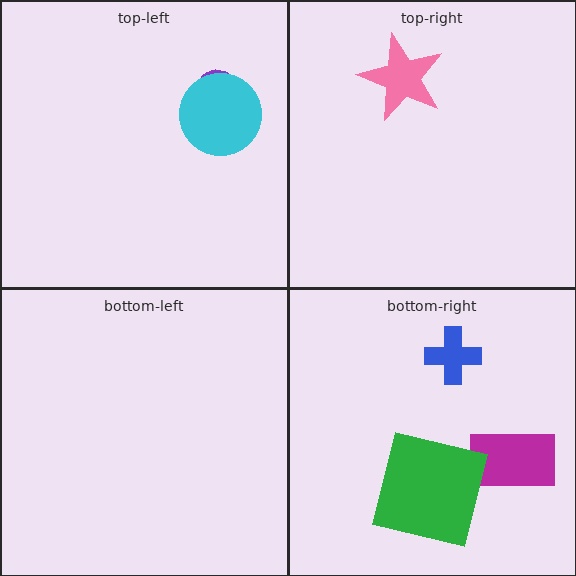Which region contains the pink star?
The top-right region.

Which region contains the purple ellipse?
The top-left region.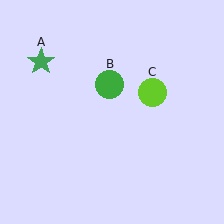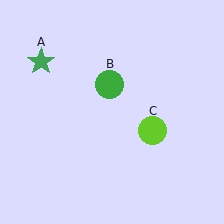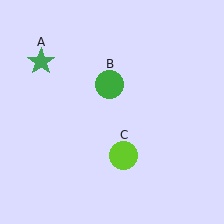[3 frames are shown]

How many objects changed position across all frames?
1 object changed position: lime circle (object C).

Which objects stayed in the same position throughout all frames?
Green star (object A) and green circle (object B) remained stationary.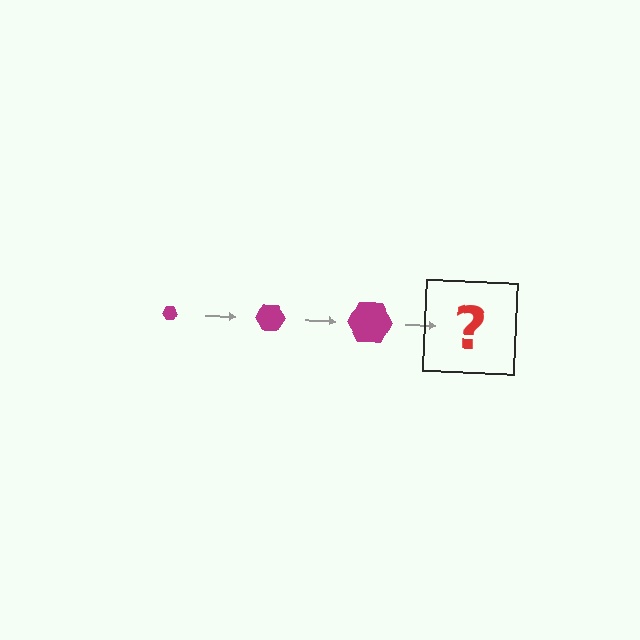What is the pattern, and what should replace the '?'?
The pattern is that the hexagon gets progressively larger each step. The '?' should be a magenta hexagon, larger than the previous one.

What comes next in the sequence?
The next element should be a magenta hexagon, larger than the previous one.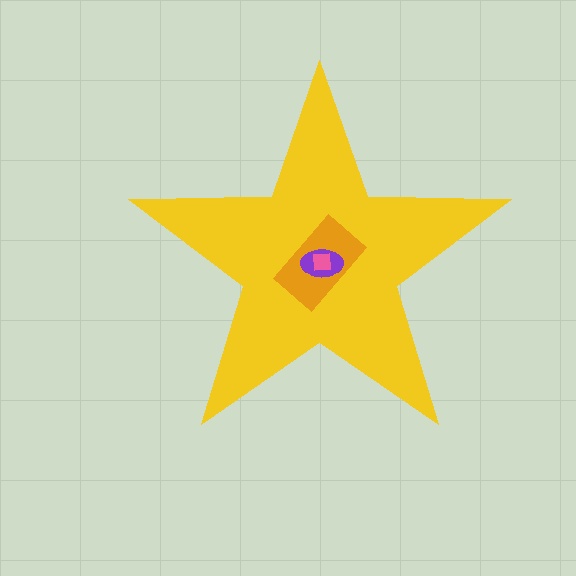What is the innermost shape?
The pink square.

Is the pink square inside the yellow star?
Yes.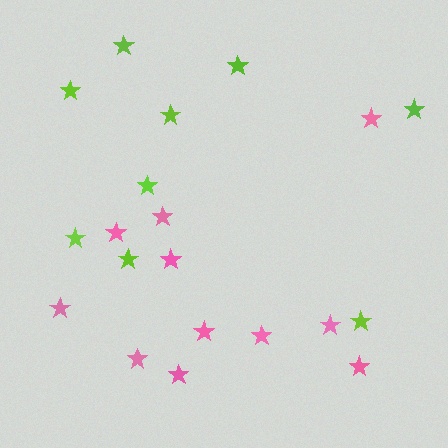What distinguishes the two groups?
There are 2 groups: one group of lime stars (9) and one group of pink stars (11).